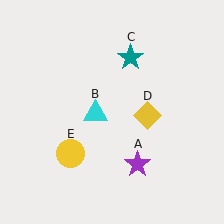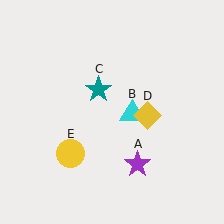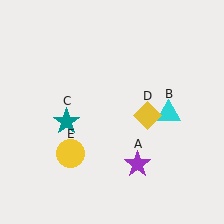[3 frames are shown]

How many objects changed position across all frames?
2 objects changed position: cyan triangle (object B), teal star (object C).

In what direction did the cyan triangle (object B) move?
The cyan triangle (object B) moved right.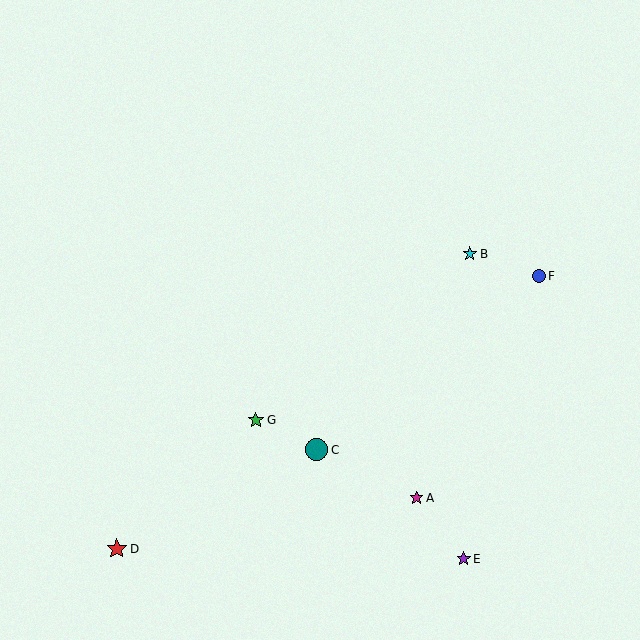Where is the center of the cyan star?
The center of the cyan star is at (470, 254).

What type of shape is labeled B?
Shape B is a cyan star.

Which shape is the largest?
The teal circle (labeled C) is the largest.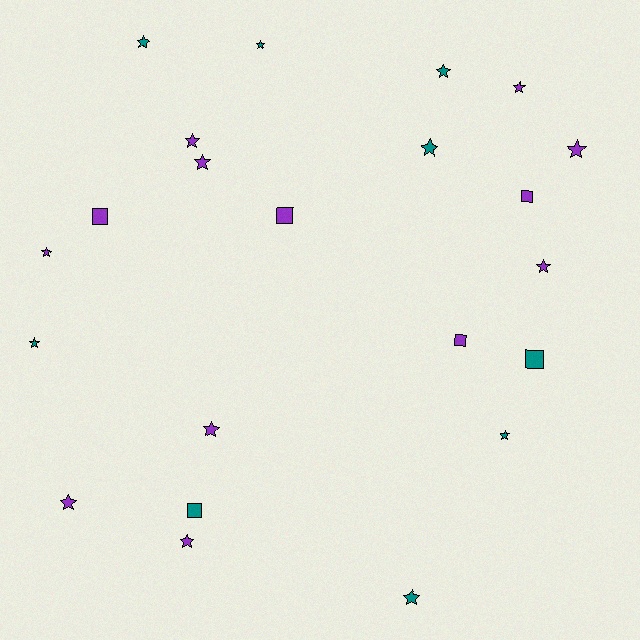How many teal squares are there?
There are 2 teal squares.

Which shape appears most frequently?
Star, with 16 objects.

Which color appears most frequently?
Purple, with 13 objects.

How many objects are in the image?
There are 22 objects.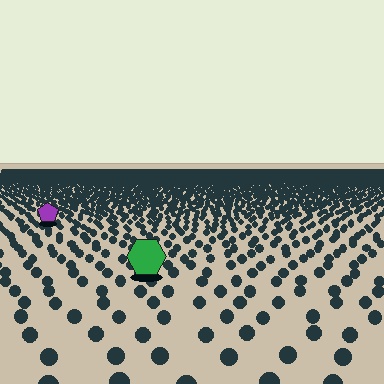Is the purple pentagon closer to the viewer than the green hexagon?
No. The green hexagon is closer — you can tell from the texture gradient: the ground texture is coarser near it.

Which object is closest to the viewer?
The green hexagon is closest. The texture marks near it are larger and more spread out.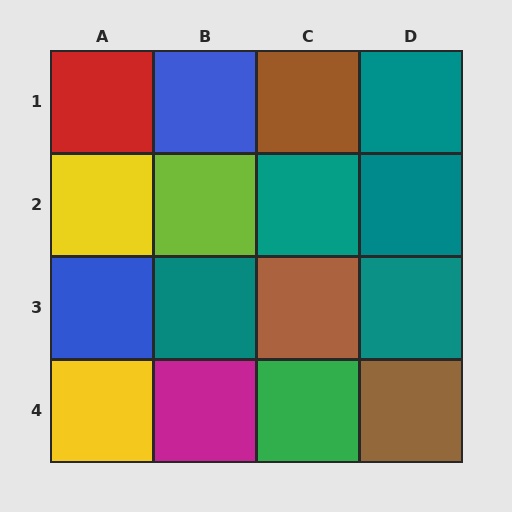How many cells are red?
1 cell is red.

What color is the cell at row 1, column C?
Brown.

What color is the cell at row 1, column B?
Blue.